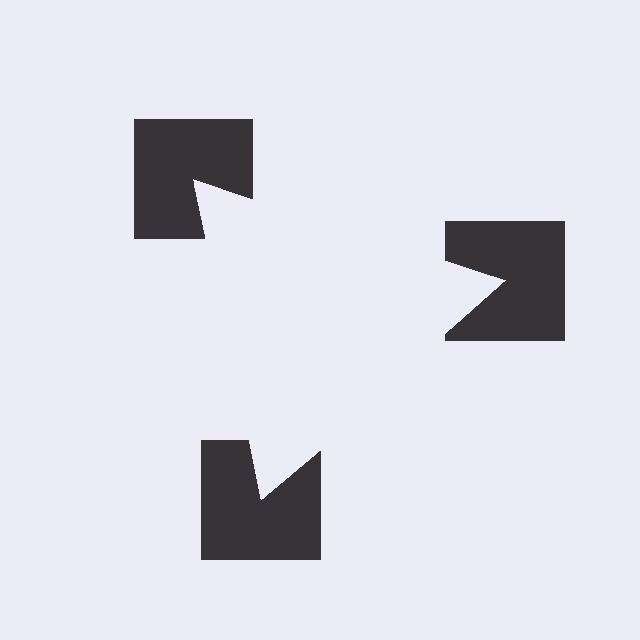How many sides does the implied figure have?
3 sides.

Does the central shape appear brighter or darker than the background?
It typically appears slightly brighter than the background, even though no actual brightness change is drawn.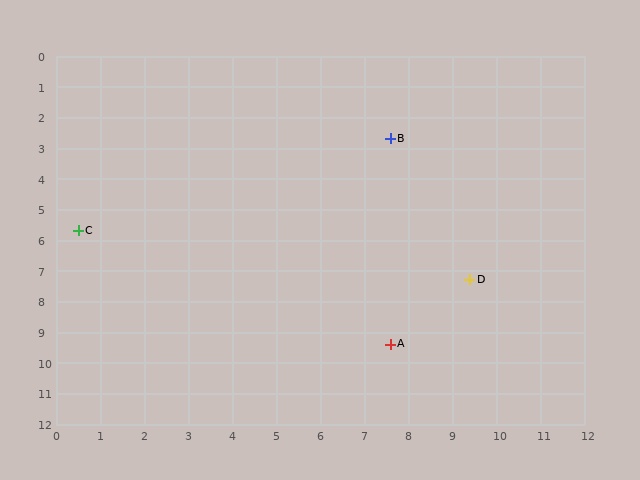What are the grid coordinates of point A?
Point A is at approximately (7.6, 9.4).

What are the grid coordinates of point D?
Point D is at approximately (9.4, 7.3).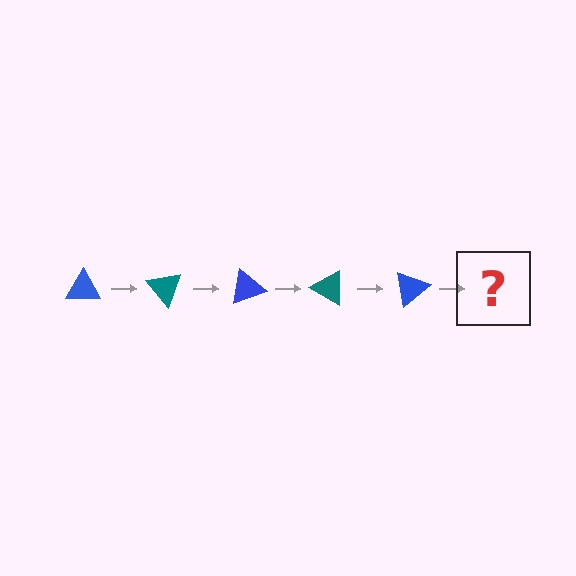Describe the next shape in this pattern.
It should be a teal triangle, rotated 250 degrees from the start.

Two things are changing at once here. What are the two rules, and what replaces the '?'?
The two rules are that it rotates 50 degrees each step and the color cycles through blue and teal. The '?' should be a teal triangle, rotated 250 degrees from the start.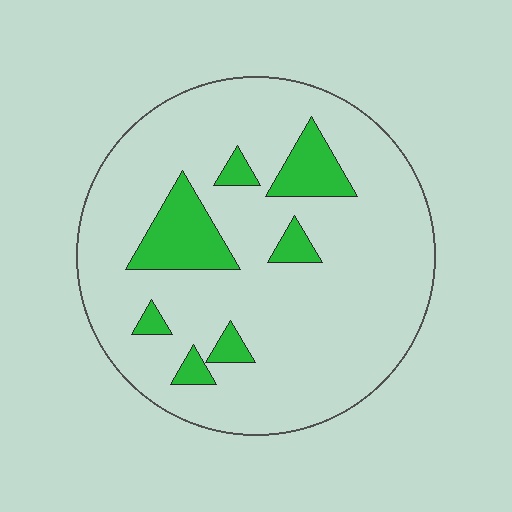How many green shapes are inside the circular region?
7.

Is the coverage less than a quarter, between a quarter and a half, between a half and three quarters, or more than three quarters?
Less than a quarter.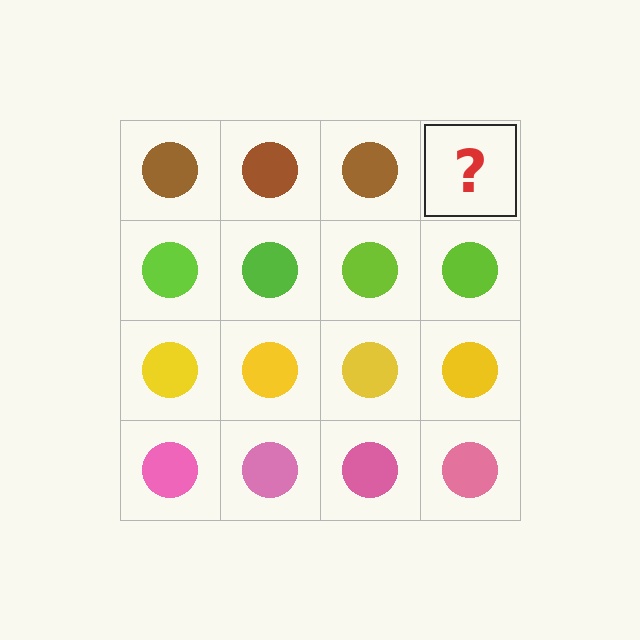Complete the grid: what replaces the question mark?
The question mark should be replaced with a brown circle.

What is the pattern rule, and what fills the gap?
The rule is that each row has a consistent color. The gap should be filled with a brown circle.